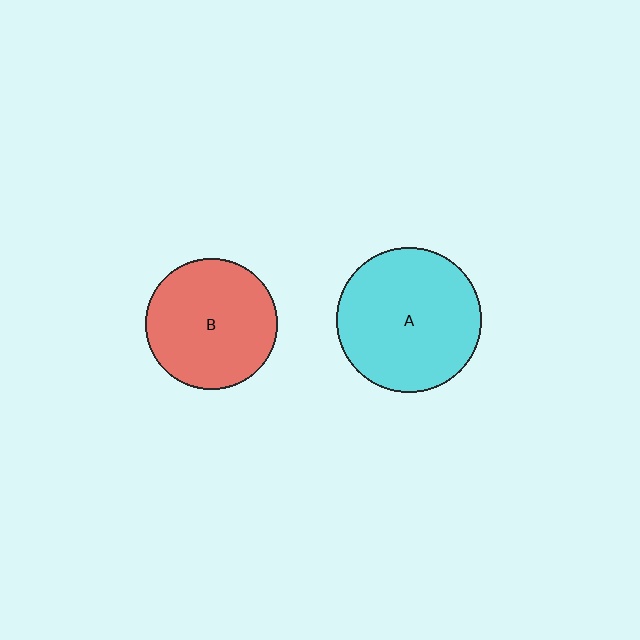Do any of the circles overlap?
No, none of the circles overlap.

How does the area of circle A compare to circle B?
Approximately 1.2 times.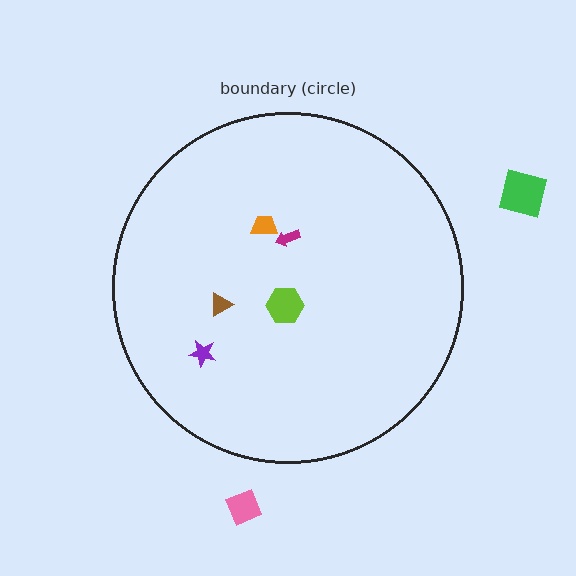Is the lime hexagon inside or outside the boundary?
Inside.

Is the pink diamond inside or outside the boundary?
Outside.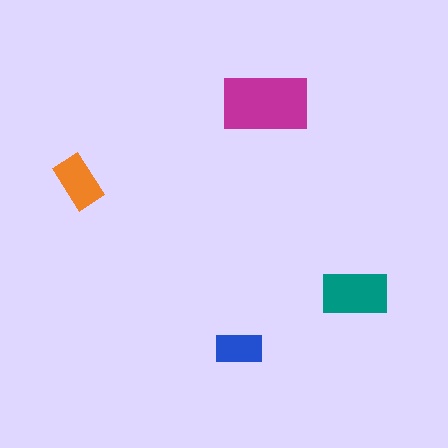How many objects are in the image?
There are 4 objects in the image.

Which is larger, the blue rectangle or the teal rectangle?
The teal one.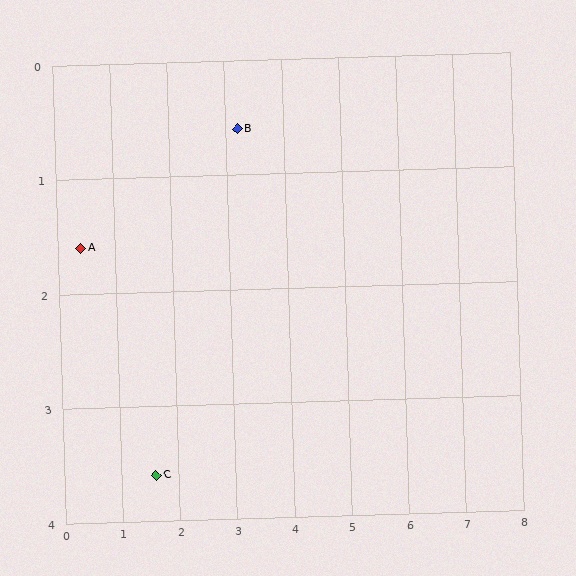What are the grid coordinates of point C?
Point C is at approximately (1.6, 3.6).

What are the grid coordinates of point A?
Point A is at approximately (0.4, 1.6).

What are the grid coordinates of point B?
Point B is at approximately (3.2, 0.6).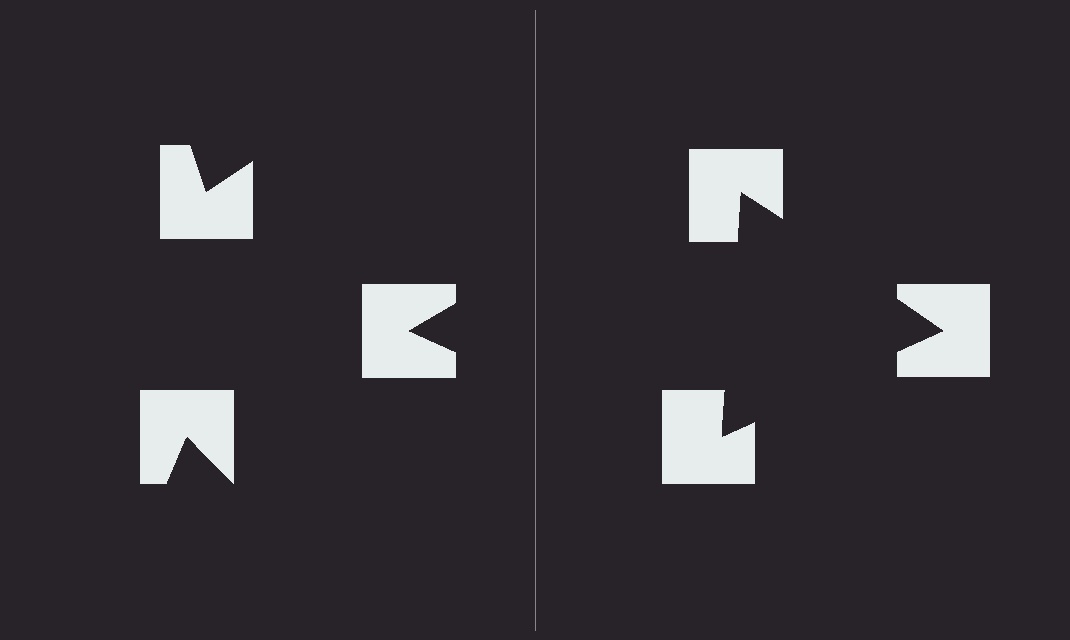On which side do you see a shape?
An illusory triangle appears on the right side. On the left side the wedge cuts are rotated, so no coherent shape forms.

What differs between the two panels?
The notched squares are positioned identically on both sides; only the wedge orientations differ. On the right they align to a triangle; on the left they are misaligned.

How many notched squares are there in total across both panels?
6 — 3 on each side.